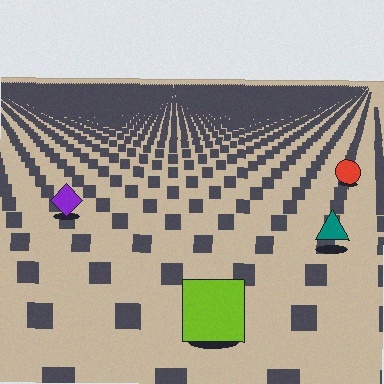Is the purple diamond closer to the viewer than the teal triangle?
No. The teal triangle is closer — you can tell from the texture gradient: the ground texture is coarser near it.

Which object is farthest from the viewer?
The red circle is farthest from the viewer. It appears smaller and the ground texture around it is denser.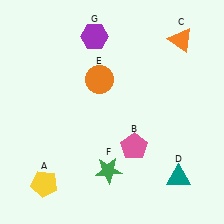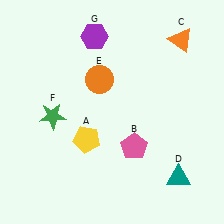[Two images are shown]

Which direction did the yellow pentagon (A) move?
The yellow pentagon (A) moved up.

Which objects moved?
The objects that moved are: the yellow pentagon (A), the green star (F).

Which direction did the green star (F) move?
The green star (F) moved left.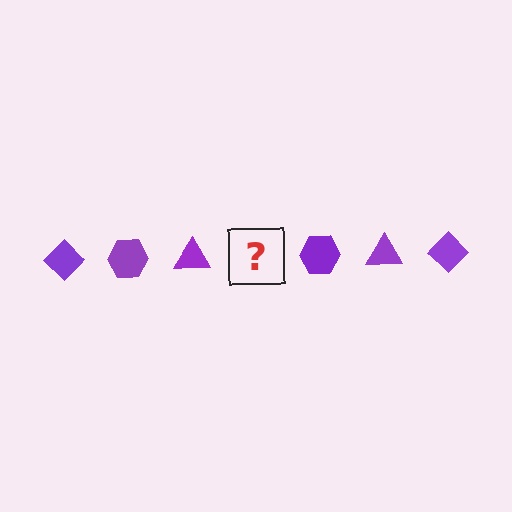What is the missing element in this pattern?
The missing element is a purple diamond.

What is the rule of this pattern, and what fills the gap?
The rule is that the pattern cycles through diamond, hexagon, triangle shapes in purple. The gap should be filled with a purple diamond.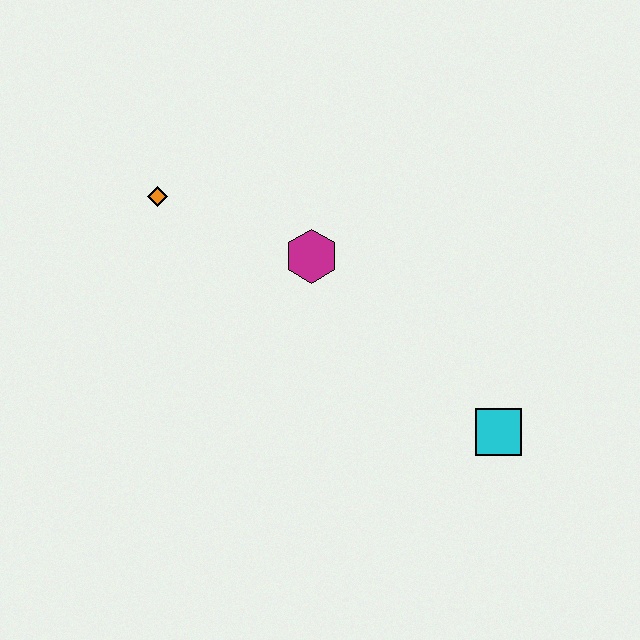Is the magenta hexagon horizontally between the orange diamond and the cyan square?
Yes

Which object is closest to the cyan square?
The magenta hexagon is closest to the cyan square.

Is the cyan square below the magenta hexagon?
Yes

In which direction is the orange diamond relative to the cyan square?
The orange diamond is to the left of the cyan square.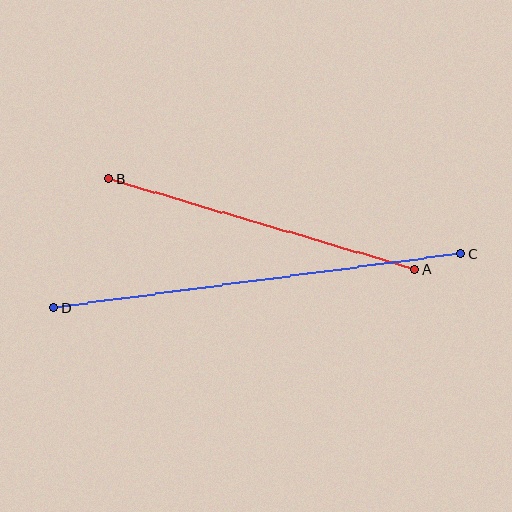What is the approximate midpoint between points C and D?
The midpoint is at approximately (257, 281) pixels.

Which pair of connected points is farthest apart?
Points C and D are farthest apart.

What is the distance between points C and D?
The distance is approximately 411 pixels.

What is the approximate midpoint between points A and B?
The midpoint is at approximately (262, 224) pixels.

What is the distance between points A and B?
The distance is approximately 319 pixels.